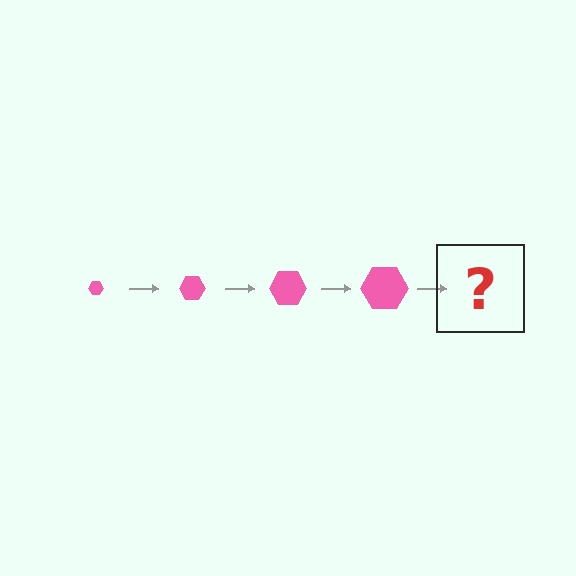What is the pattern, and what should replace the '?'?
The pattern is that the hexagon gets progressively larger each step. The '?' should be a pink hexagon, larger than the previous one.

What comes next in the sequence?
The next element should be a pink hexagon, larger than the previous one.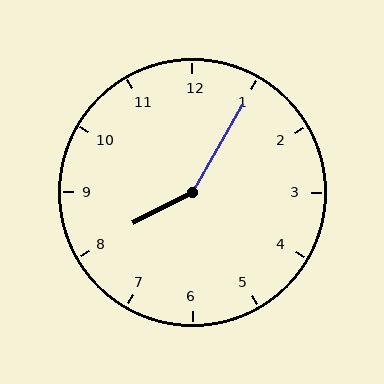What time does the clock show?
8:05.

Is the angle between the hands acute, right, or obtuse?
It is obtuse.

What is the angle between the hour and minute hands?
Approximately 148 degrees.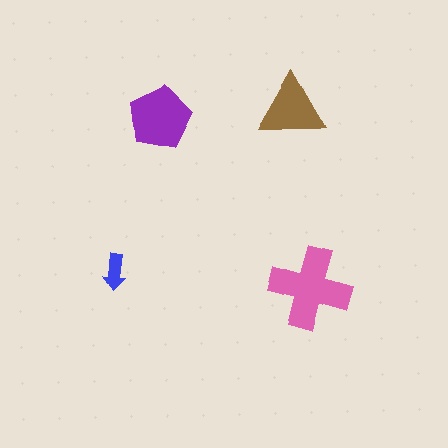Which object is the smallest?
The blue arrow.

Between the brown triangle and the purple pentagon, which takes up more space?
The purple pentagon.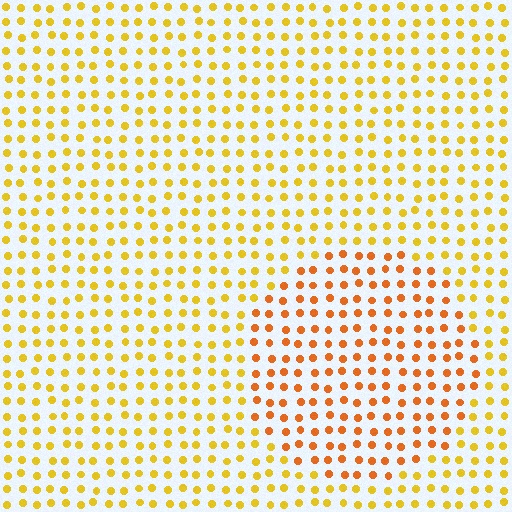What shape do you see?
I see a circle.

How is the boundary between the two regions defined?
The boundary is defined purely by a slight shift in hue (about 28 degrees). Spacing, size, and orientation are identical on both sides.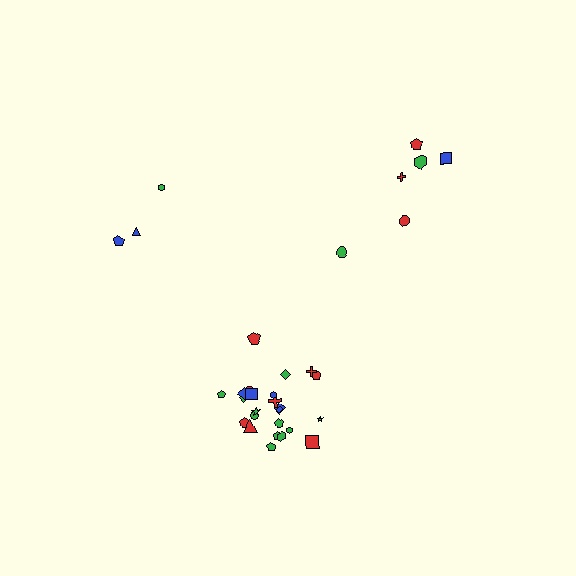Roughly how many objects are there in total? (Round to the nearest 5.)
Roughly 35 objects in total.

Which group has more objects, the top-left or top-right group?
The top-right group.